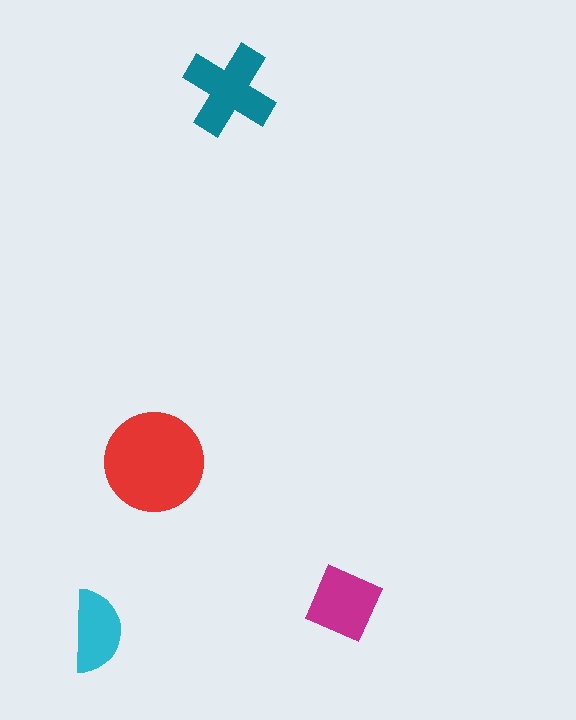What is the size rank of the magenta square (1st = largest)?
3rd.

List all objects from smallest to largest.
The cyan semicircle, the magenta square, the teal cross, the red circle.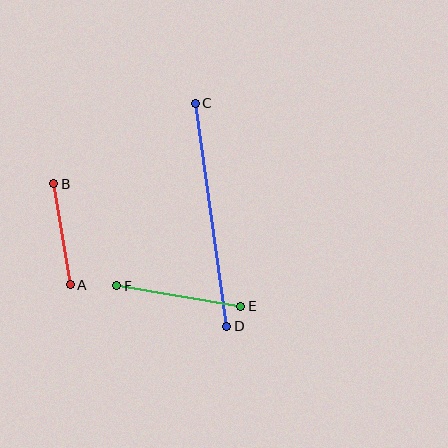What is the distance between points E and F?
The distance is approximately 126 pixels.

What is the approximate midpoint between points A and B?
The midpoint is at approximately (62, 234) pixels.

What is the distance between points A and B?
The distance is approximately 102 pixels.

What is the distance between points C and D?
The distance is approximately 225 pixels.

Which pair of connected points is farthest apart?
Points C and D are farthest apart.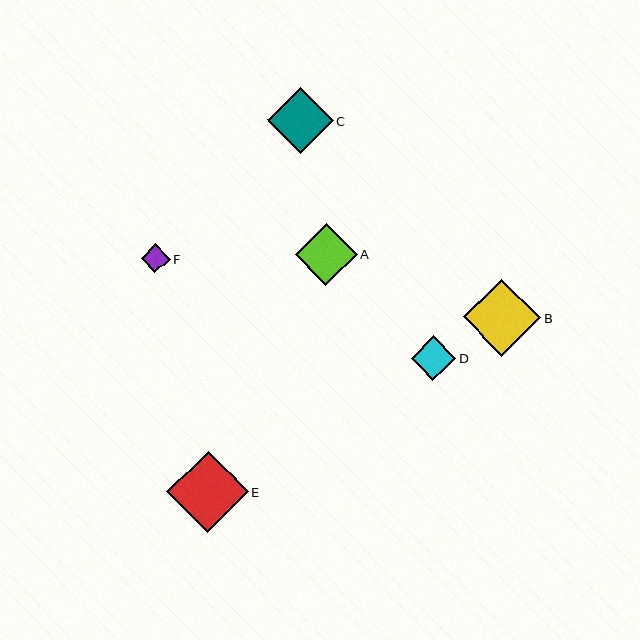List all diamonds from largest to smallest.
From largest to smallest: E, B, C, A, D, F.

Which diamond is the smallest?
Diamond F is the smallest with a size of approximately 29 pixels.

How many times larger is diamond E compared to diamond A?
Diamond E is approximately 1.3 times the size of diamond A.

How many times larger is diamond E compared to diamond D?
Diamond E is approximately 1.8 times the size of diamond D.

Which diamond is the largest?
Diamond E is the largest with a size of approximately 81 pixels.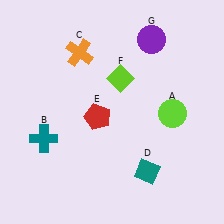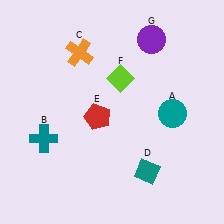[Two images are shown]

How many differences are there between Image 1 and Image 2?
There is 1 difference between the two images.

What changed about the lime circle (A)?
In Image 1, A is lime. In Image 2, it changed to teal.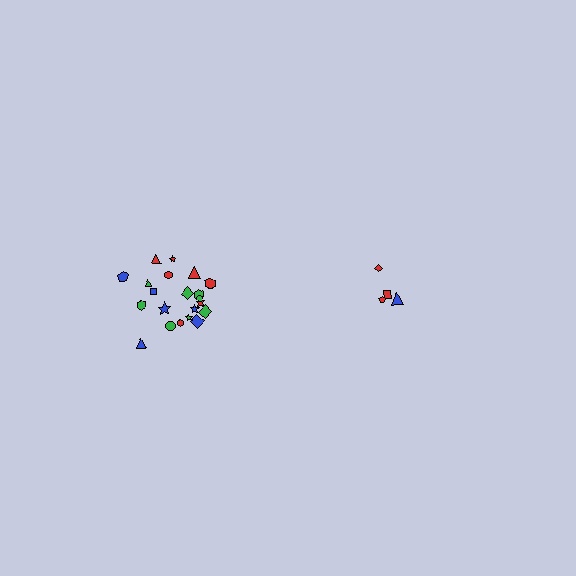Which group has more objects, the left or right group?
The left group.